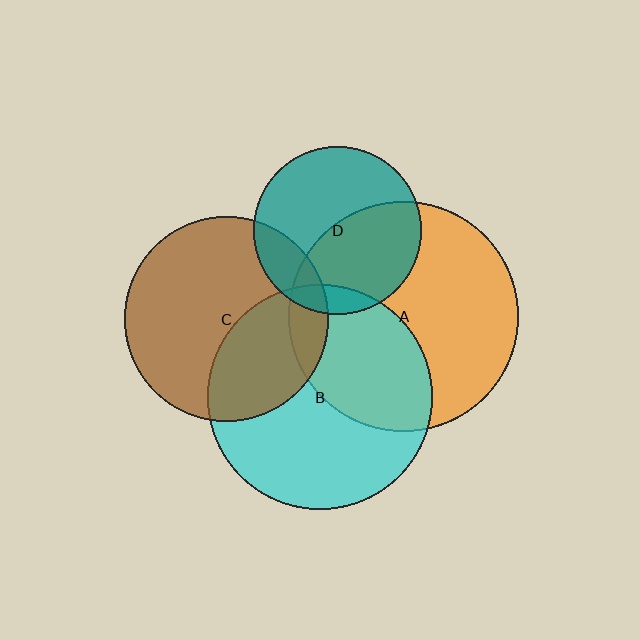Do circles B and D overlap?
Yes.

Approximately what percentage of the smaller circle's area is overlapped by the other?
Approximately 10%.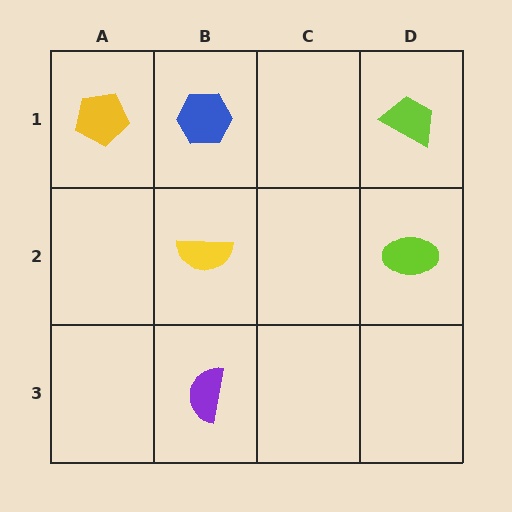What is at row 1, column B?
A blue hexagon.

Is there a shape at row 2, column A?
No, that cell is empty.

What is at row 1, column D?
A lime trapezoid.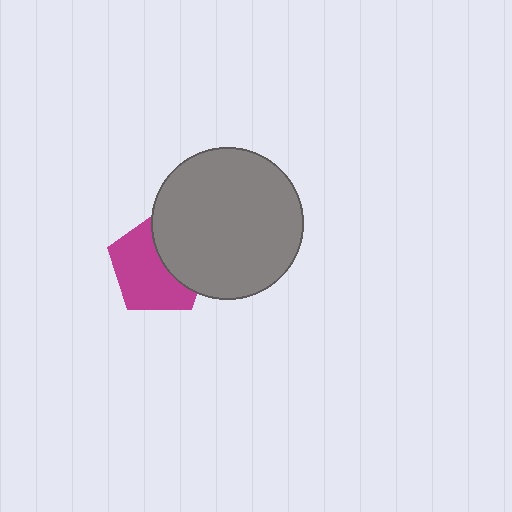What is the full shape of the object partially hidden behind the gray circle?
The partially hidden object is a magenta pentagon.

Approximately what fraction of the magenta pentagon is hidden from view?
Roughly 39% of the magenta pentagon is hidden behind the gray circle.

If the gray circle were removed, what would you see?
You would see the complete magenta pentagon.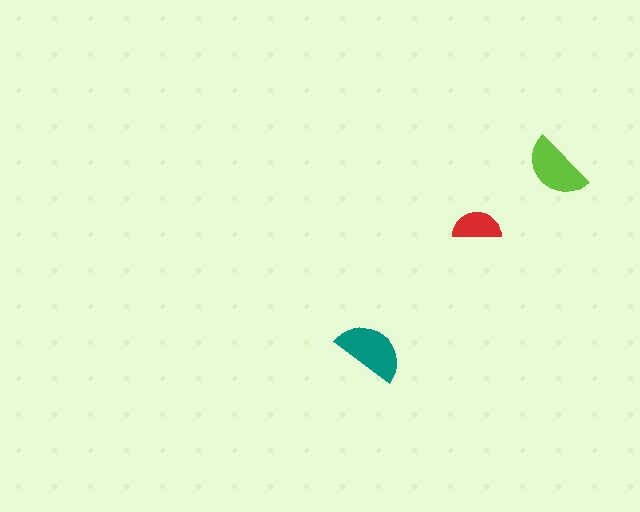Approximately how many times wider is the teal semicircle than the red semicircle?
About 1.5 times wider.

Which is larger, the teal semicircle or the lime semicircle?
The teal one.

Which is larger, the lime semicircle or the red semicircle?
The lime one.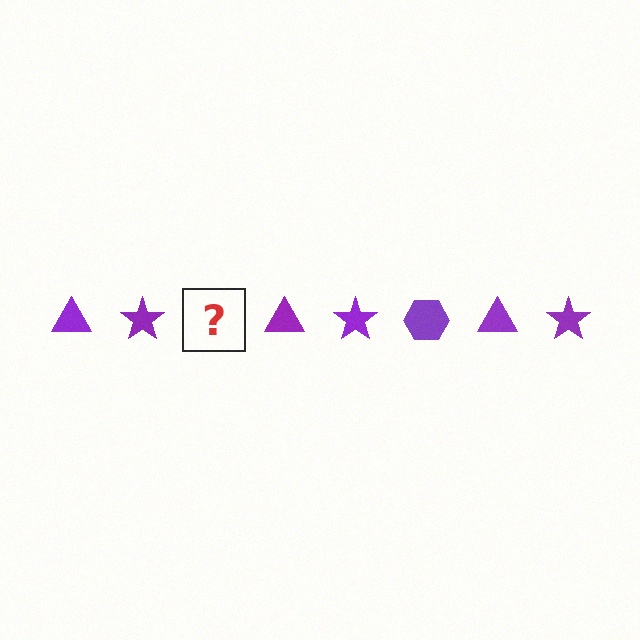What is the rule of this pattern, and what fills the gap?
The rule is that the pattern cycles through triangle, star, hexagon shapes in purple. The gap should be filled with a purple hexagon.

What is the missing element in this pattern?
The missing element is a purple hexagon.